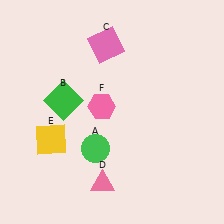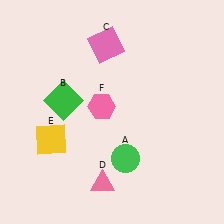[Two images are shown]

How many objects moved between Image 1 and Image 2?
1 object moved between the two images.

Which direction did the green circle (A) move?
The green circle (A) moved right.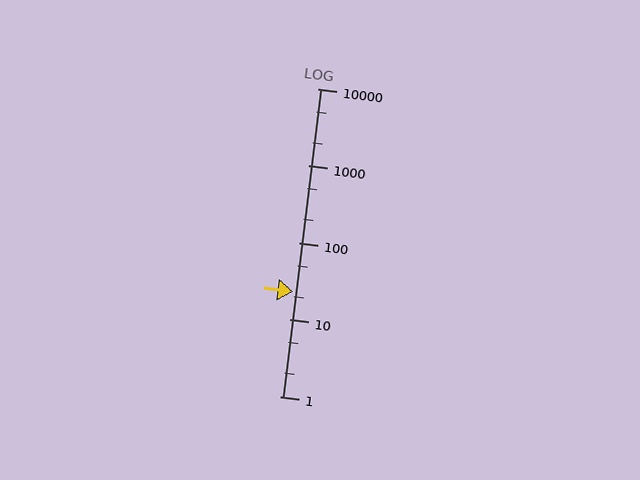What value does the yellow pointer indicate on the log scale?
The pointer indicates approximately 23.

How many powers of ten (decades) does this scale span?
The scale spans 4 decades, from 1 to 10000.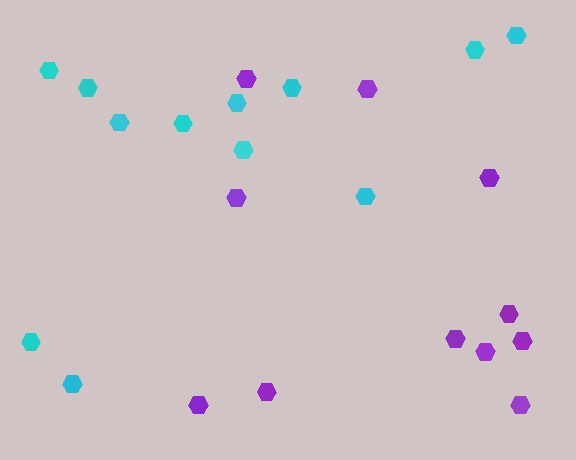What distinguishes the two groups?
There are 2 groups: one group of cyan hexagons (12) and one group of purple hexagons (11).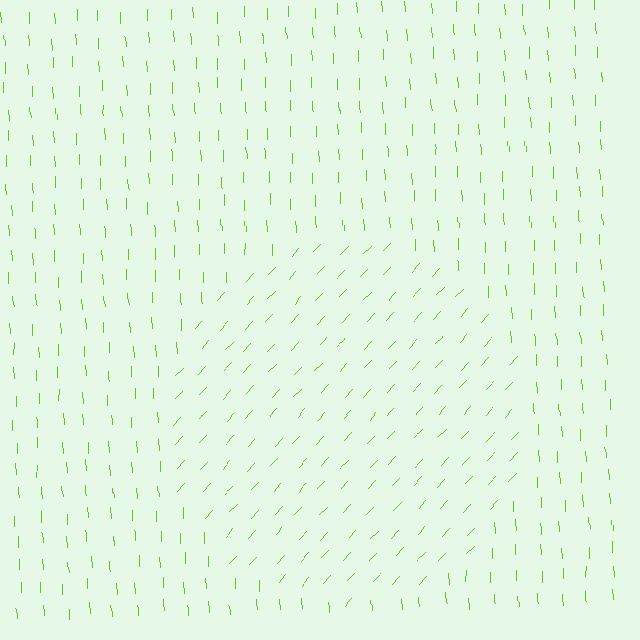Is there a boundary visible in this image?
Yes, there is a texture boundary formed by a change in line orientation.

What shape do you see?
I see a circle.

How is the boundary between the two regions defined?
The boundary is defined purely by a change in line orientation (approximately 45 degrees difference). All lines are the same color and thickness.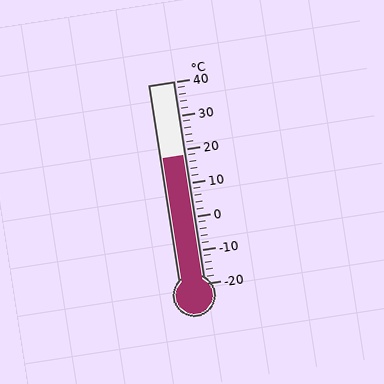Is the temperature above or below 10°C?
The temperature is above 10°C.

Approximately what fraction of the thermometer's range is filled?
The thermometer is filled to approximately 65% of its range.